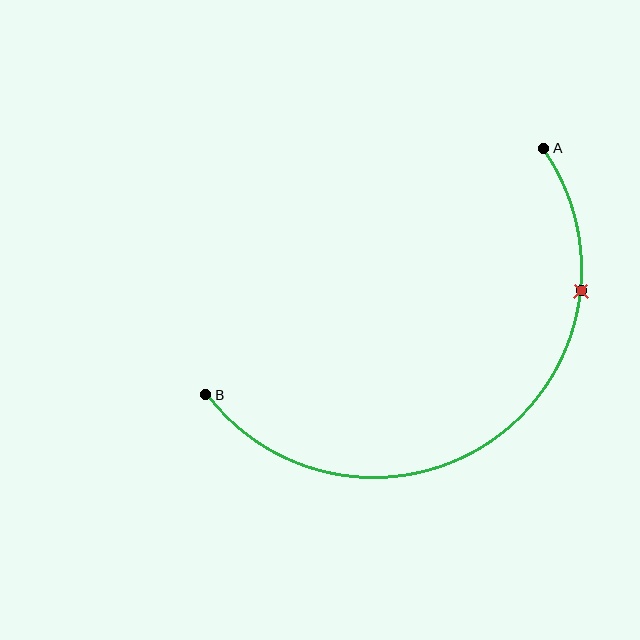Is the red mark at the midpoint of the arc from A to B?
No. The red mark lies on the arc but is closer to endpoint A. The arc midpoint would be at the point on the curve equidistant along the arc from both A and B.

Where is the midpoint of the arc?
The arc midpoint is the point on the curve farthest from the straight line joining A and B. It sits below and to the right of that line.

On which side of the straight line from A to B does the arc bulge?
The arc bulges below and to the right of the straight line connecting A and B.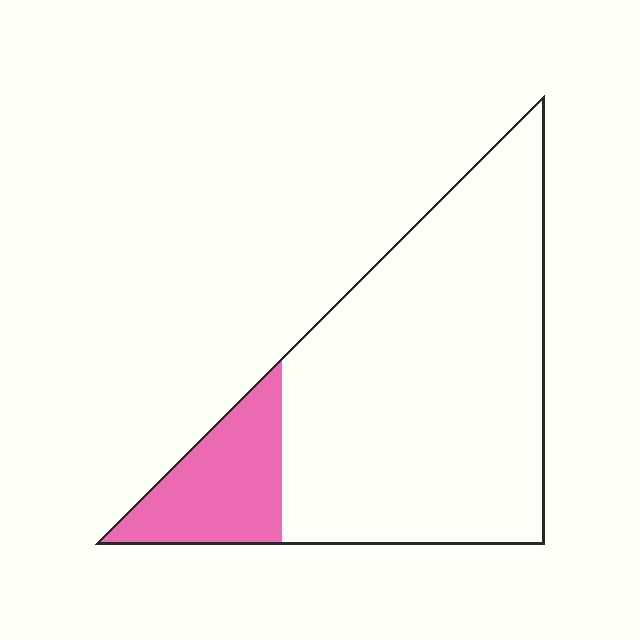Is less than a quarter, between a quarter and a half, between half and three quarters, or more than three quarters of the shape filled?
Less than a quarter.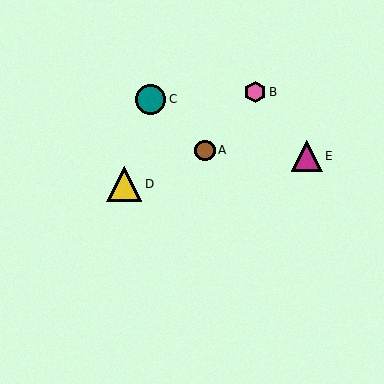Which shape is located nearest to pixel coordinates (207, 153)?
The brown circle (labeled A) at (205, 150) is nearest to that location.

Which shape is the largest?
The yellow triangle (labeled D) is the largest.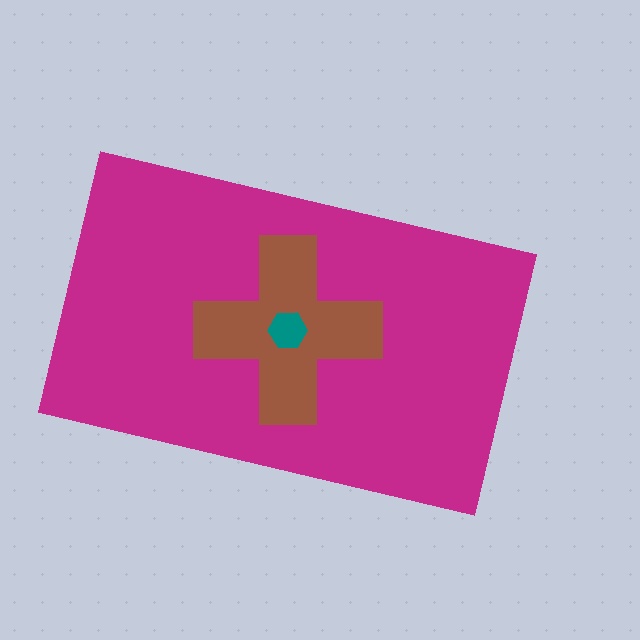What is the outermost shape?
The magenta rectangle.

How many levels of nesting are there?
3.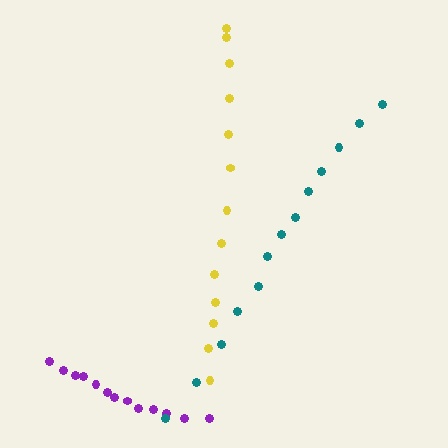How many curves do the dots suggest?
There are 3 distinct paths.